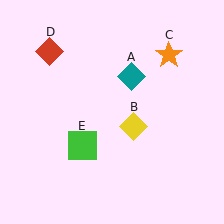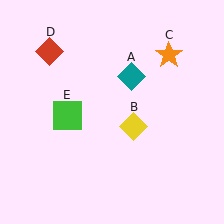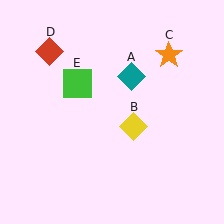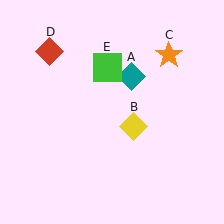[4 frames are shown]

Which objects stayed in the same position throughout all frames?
Teal diamond (object A) and yellow diamond (object B) and orange star (object C) and red diamond (object D) remained stationary.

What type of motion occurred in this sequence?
The green square (object E) rotated clockwise around the center of the scene.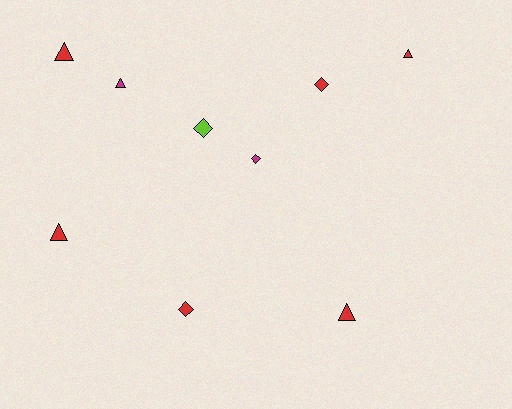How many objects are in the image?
There are 9 objects.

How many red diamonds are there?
There are 2 red diamonds.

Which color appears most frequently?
Red, with 6 objects.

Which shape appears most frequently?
Triangle, with 5 objects.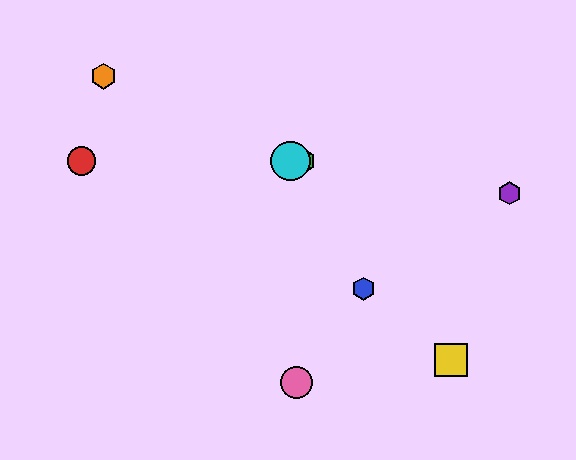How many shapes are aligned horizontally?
3 shapes (the red circle, the green hexagon, the cyan circle) are aligned horizontally.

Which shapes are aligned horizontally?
The red circle, the green hexagon, the cyan circle are aligned horizontally.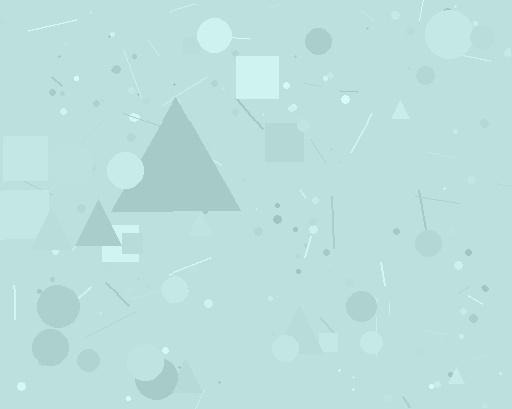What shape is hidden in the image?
A triangle is hidden in the image.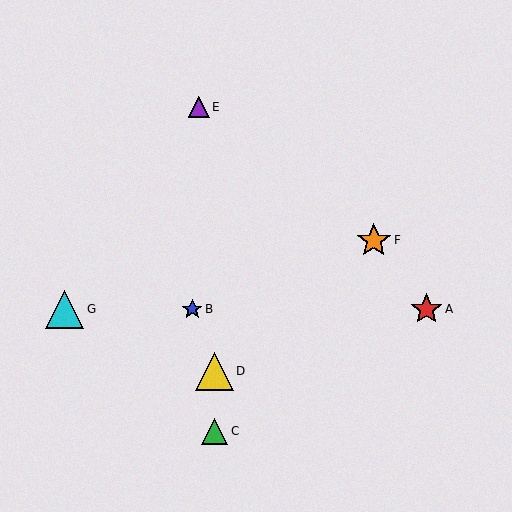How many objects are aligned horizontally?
3 objects (A, B, G) are aligned horizontally.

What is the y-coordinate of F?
Object F is at y≈240.